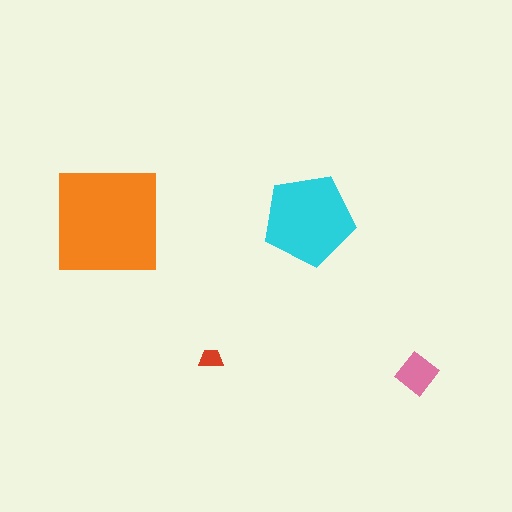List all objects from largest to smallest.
The orange square, the cyan pentagon, the pink diamond, the red trapezoid.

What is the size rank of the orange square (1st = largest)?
1st.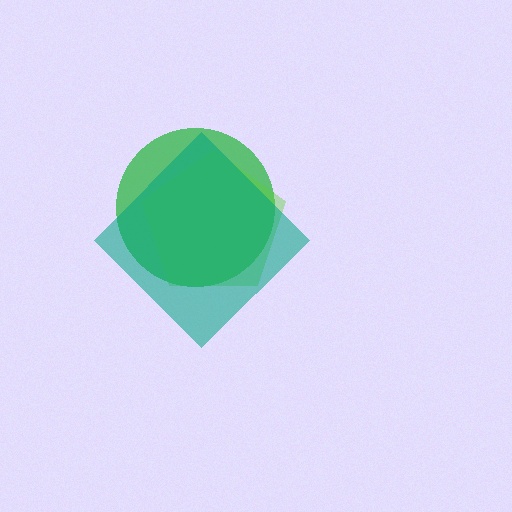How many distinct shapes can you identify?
There are 3 distinct shapes: a green circle, a lime pentagon, a teal diamond.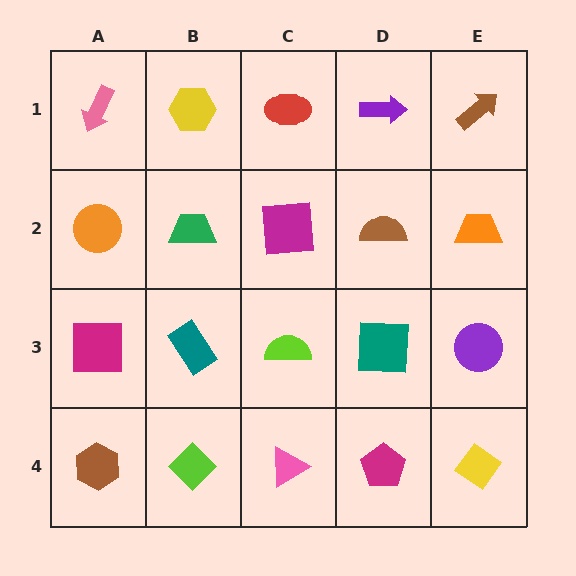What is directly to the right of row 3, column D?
A purple circle.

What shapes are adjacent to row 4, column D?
A teal square (row 3, column D), a pink triangle (row 4, column C), a yellow diamond (row 4, column E).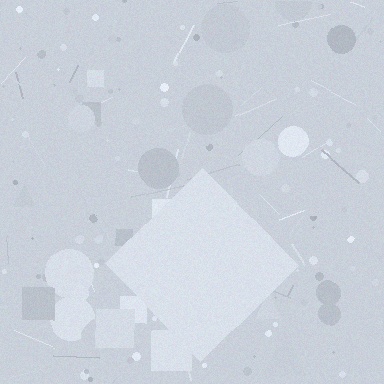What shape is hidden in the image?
A diamond is hidden in the image.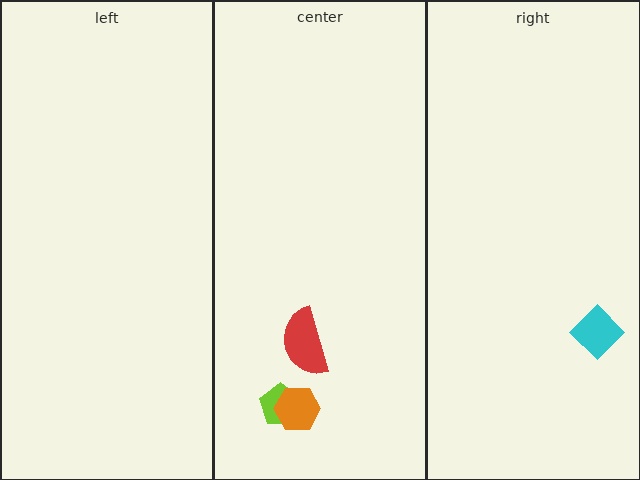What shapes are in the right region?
The cyan diamond.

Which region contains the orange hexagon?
The center region.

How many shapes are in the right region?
1.